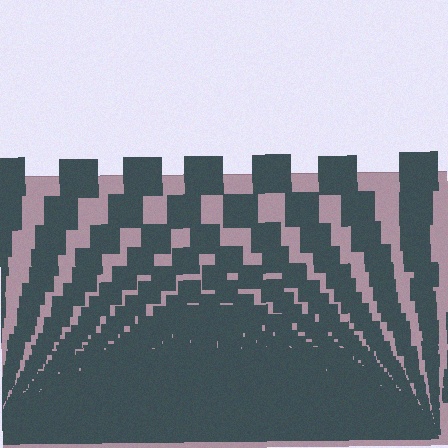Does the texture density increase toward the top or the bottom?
Density increases toward the bottom.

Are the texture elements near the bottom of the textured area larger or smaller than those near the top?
Smaller. The gradient is inverted — elements near the bottom are smaller and denser.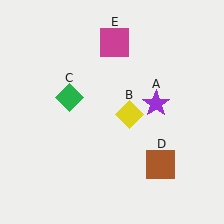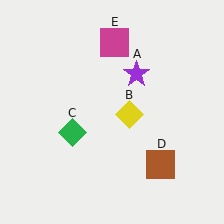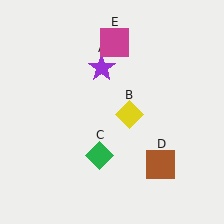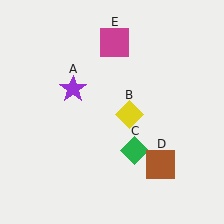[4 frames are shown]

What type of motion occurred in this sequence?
The purple star (object A), green diamond (object C) rotated counterclockwise around the center of the scene.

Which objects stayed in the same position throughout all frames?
Yellow diamond (object B) and brown square (object D) and magenta square (object E) remained stationary.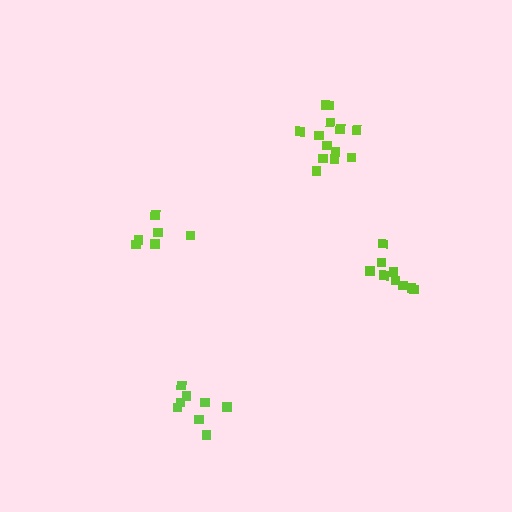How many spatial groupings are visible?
There are 4 spatial groupings.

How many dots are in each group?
Group 1: 13 dots, Group 2: 9 dots, Group 3: 8 dots, Group 4: 7 dots (37 total).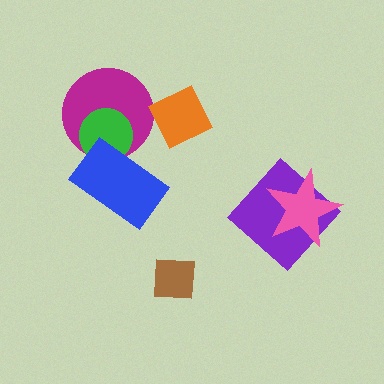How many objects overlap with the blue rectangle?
2 objects overlap with the blue rectangle.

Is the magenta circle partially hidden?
Yes, it is partially covered by another shape.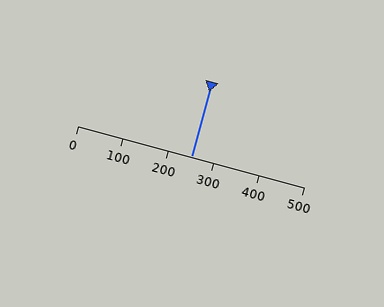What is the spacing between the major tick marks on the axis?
The major ticks are spaced 100 apart.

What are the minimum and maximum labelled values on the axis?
The axis runs from 0 to 500.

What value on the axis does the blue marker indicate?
The marker indicates approximately 250.